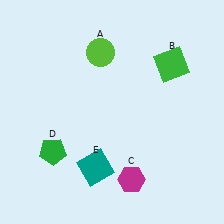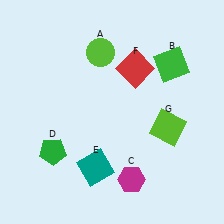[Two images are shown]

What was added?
A red square (F), a lime square (G) were added in Image 2.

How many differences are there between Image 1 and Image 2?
There are 2 differences between the two images.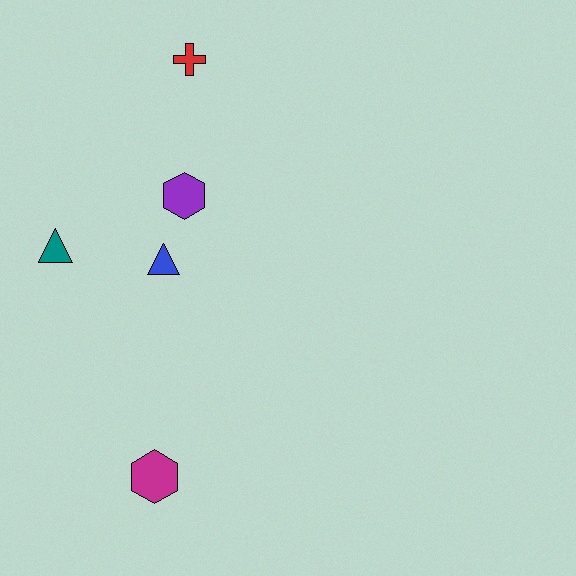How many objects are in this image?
There are 5 objects.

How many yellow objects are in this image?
There are no yellow objects.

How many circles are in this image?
There are no circles.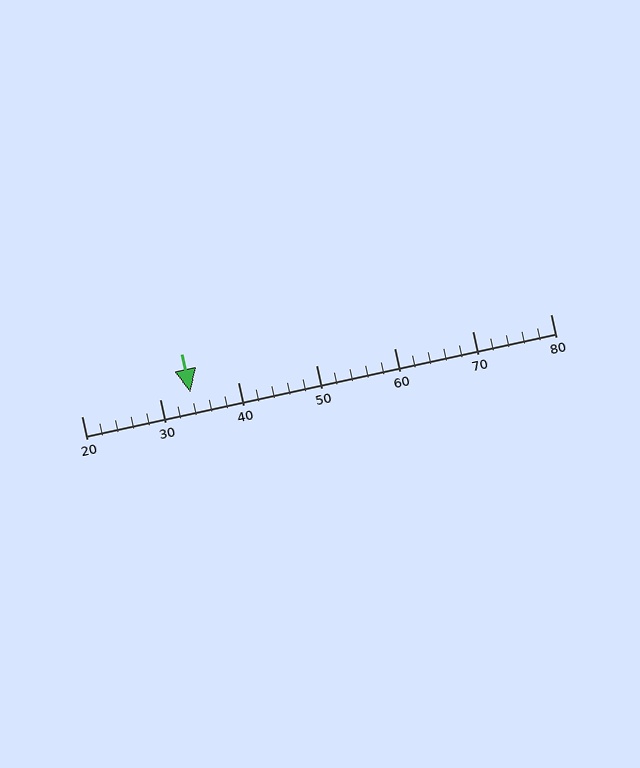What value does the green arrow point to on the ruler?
The green arrow points to approximately 34.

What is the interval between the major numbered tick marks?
The major tick marks are spaced 10 units apart.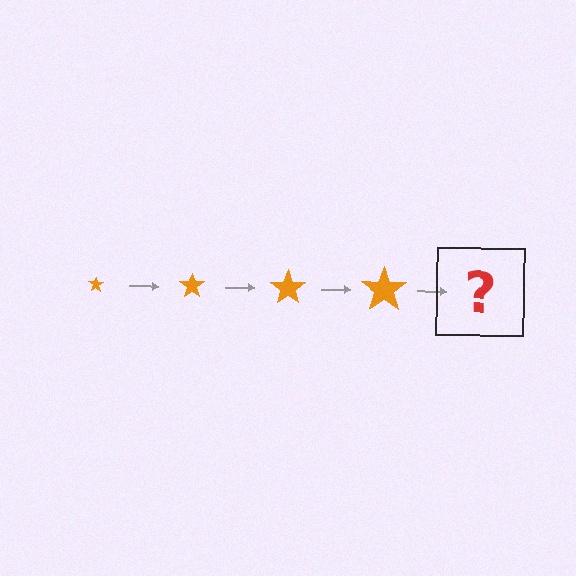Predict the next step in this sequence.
The next step is an orange star, larger than the previous one.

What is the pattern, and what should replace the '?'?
The pattern is that the star gets progressively larger each step. The '?' should be an orange star, larger than the previous one.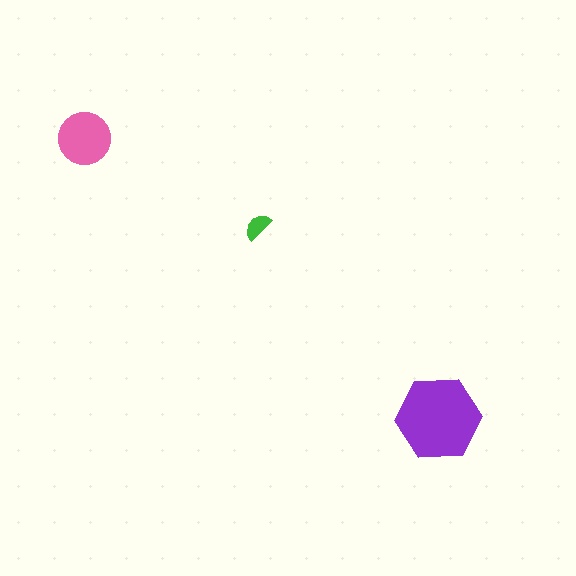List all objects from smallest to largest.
The green semicircle, the pink circle, the purple hexagon.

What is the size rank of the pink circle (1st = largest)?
2nd.